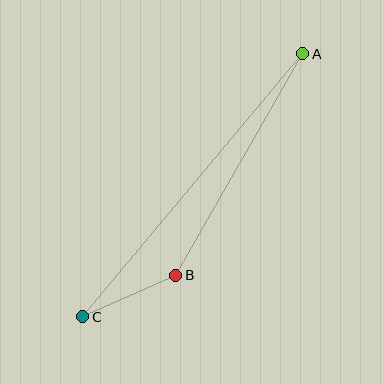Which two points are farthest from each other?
Points A and C are farthest from each other.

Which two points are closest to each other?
Points B and C are closest to each other.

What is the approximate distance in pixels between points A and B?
The distance between A and B is approximately 255 pixels.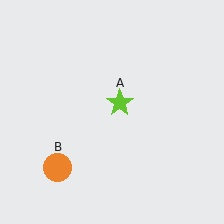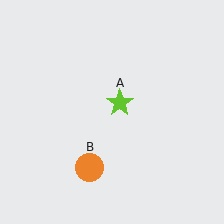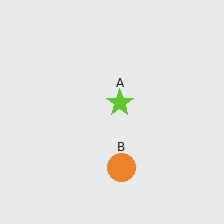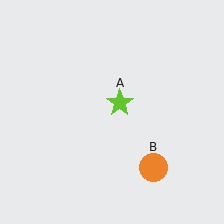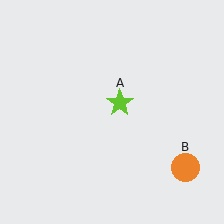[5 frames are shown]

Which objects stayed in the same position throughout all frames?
Lime star (object A) remained stationary.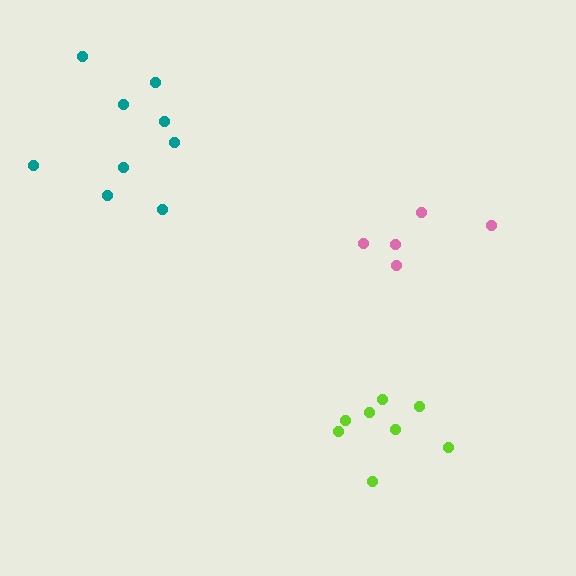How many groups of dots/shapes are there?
There are 3 groups.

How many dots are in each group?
Group 1: 5 dots, Group 2: 9 dots, Group 3: 8 dots (22 total).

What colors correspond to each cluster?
The clusters are colored: pink, teal, lime.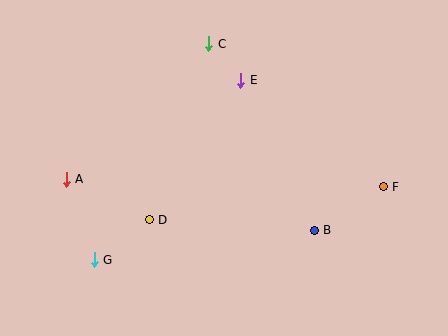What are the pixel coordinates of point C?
Point C is at (208, 44).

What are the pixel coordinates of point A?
Point A is at (66, 179).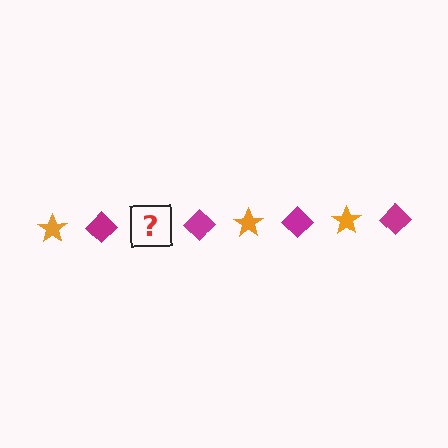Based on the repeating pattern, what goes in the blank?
The blank should be an orange star.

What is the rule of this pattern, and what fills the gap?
The rule is that the pattern alternates between orange star and magenta diamond. The gap should be filled with an orange star.